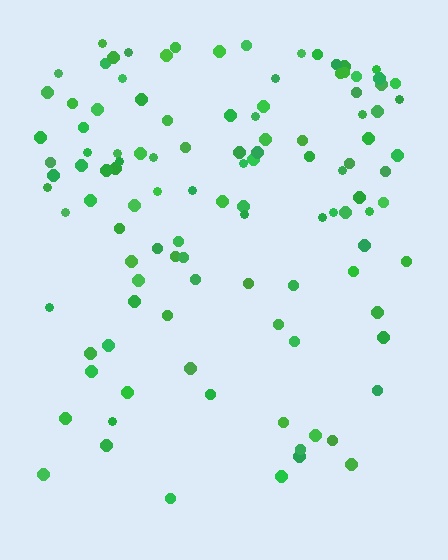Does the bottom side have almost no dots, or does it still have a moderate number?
Still a moderate number, just noticeably fewer than the top.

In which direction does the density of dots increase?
From bottom to top, with the top side densest.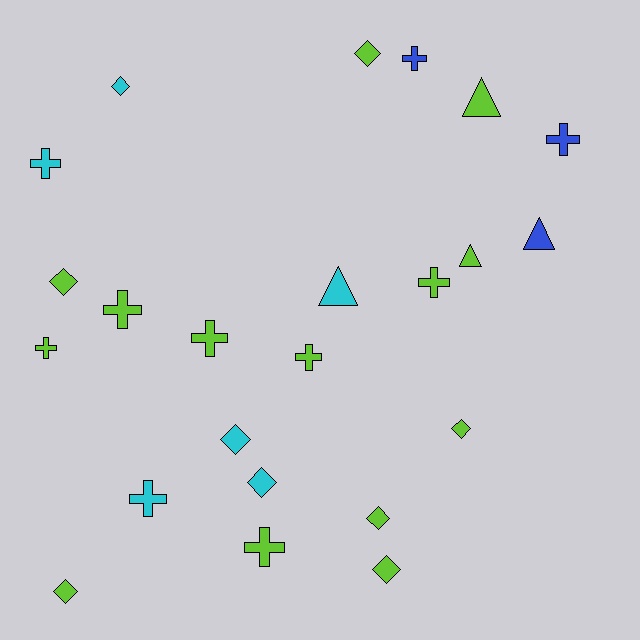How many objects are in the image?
There are 23 objects.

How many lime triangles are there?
There are 2 lime triangles.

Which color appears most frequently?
Lime, with 14 objects.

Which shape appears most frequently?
Cross, with 10 objects.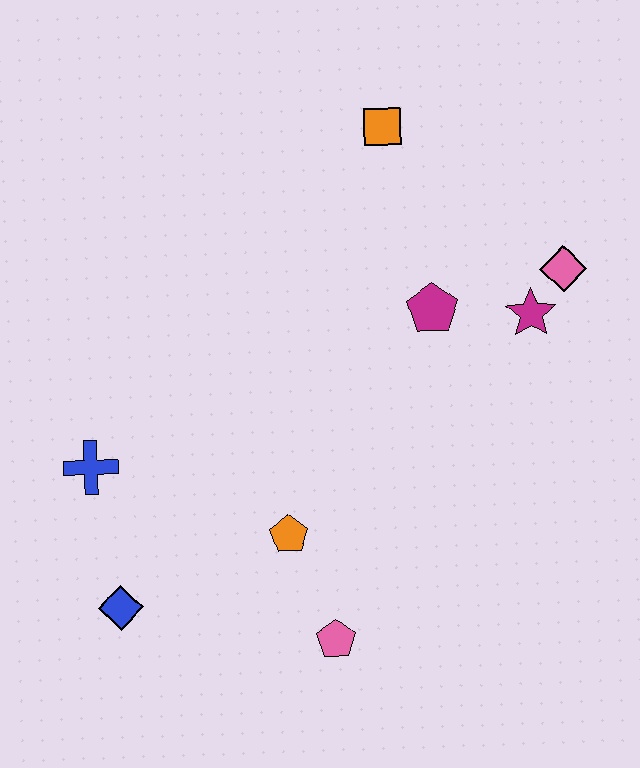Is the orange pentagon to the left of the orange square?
Yes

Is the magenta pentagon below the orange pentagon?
No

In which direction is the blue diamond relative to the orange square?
The blue diamond is below the orange square.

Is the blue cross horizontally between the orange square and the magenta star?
No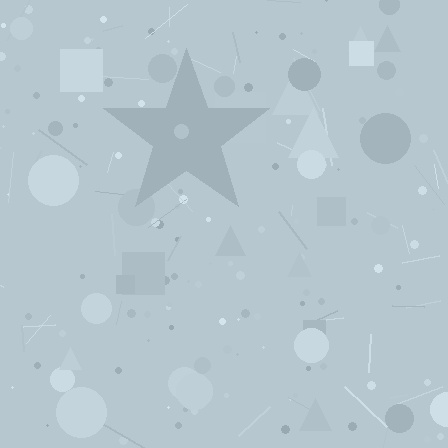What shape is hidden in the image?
A star is hidden in the image.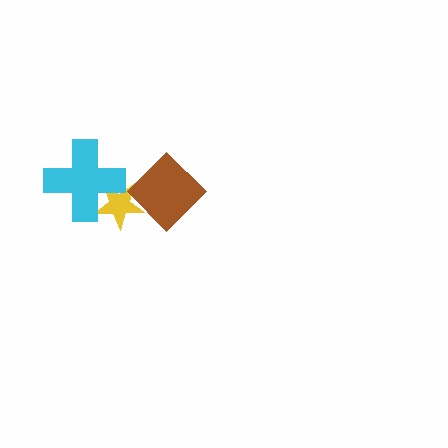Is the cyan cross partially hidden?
No, no other shape covers it.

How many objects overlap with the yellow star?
2 objects overlap with the yellow star.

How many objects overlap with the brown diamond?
1 object overlaps with the brown diamond.